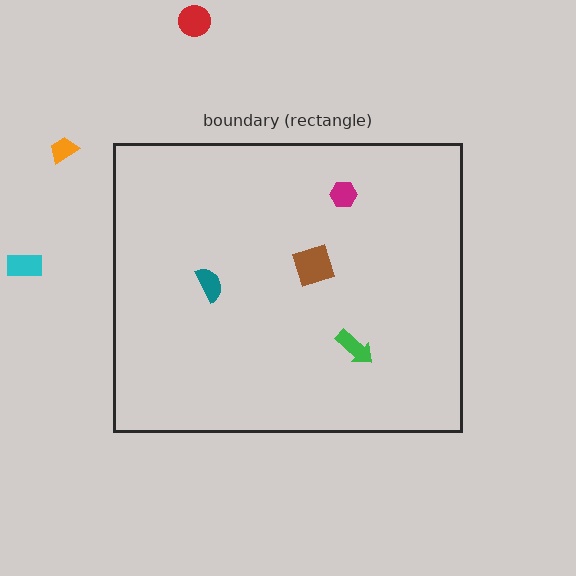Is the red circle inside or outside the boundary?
Outside.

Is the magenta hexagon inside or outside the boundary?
Inside.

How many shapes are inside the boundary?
4 inside, 3 outside.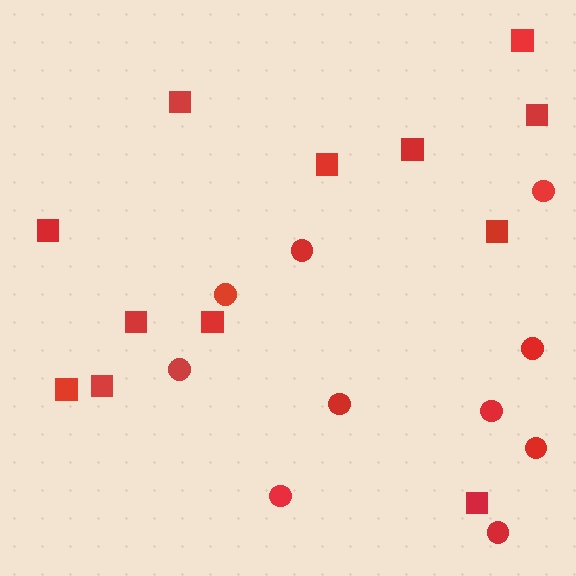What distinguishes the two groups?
There are 2 groups: one group of circles (10) and one group of squares (12).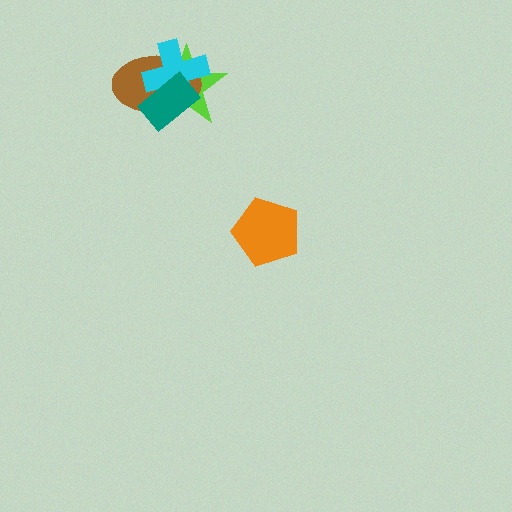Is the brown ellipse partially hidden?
Yes, it is partially covered by another shape.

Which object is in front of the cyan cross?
The teal rectangle is in front of the cyan cross.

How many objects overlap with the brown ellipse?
3 objects overlap with the brown ellipse.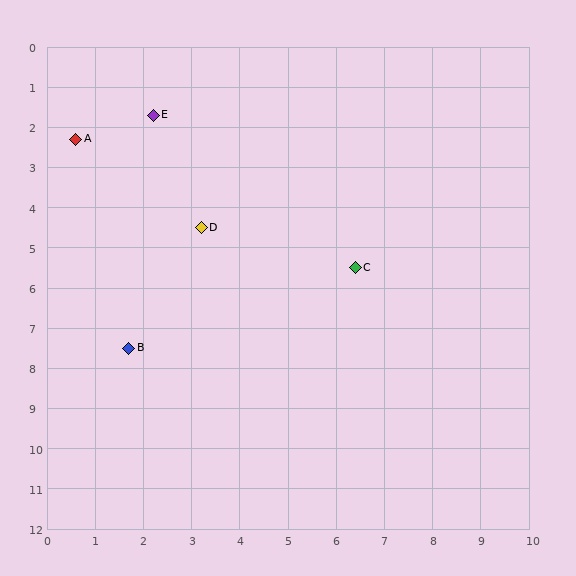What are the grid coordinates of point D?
Point D is at approximately (3.2, 4.5).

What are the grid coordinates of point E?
Point E is at approximately (2.2, 1.7).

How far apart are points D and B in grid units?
Points D and B are about 3.4 grid units apart.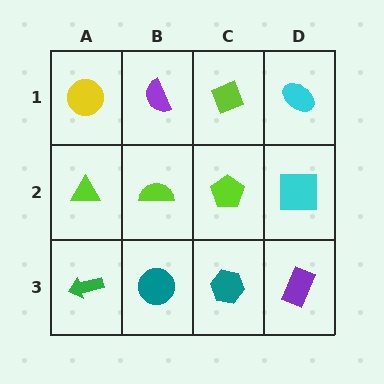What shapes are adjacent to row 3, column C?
A lime pentagon (row 2, column C), a teal circle (row 3, column B), a purple rectangle (row 3, column D).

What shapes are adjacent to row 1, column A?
A lime triangle (row 2, column A), a purple semicircle (row 1, column B).